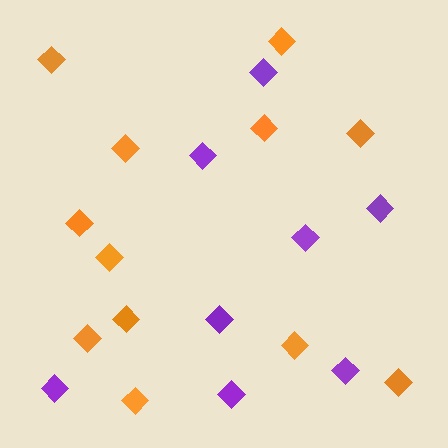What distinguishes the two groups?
There are 2 groups: one group of purple diamonds (8) and one group of orange diamonds (12).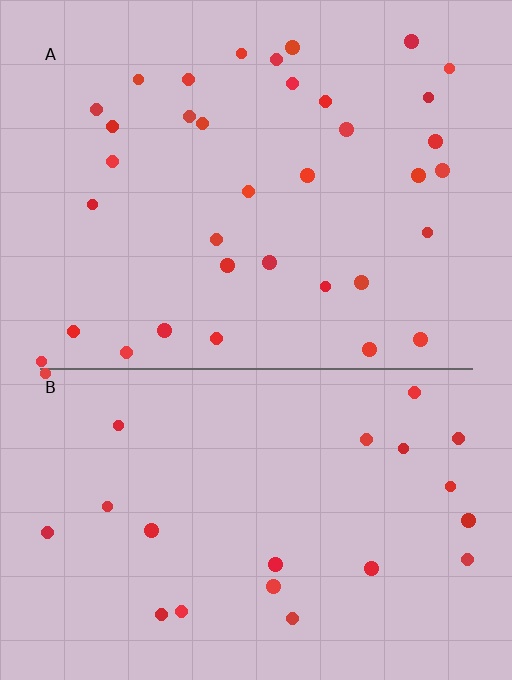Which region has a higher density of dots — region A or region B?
A (the top).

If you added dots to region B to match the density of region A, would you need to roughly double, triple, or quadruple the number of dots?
Approximately double.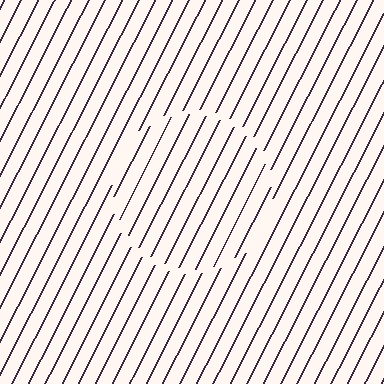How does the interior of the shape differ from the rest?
The interior of the shape contains the same grating, shifted by half a period — the contour is defined by the phase discontinuity where line-ends from the inner and outer gratings abut.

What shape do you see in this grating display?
An illusory circle. The interior of the shape contains the same grating, shifted by half a period — the contour is defined by the phase discontinuity where line-ends from the inner and outer gratings abut.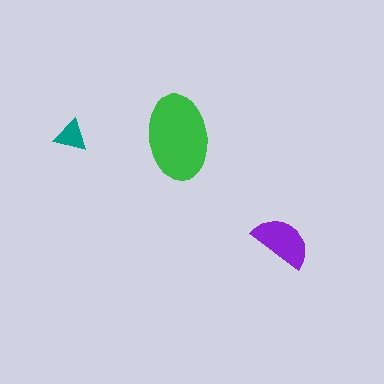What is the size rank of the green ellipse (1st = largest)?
1st.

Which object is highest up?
The teal triangle is topmost.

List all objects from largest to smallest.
The green ellipse, the purple semicircle, the teal triangle.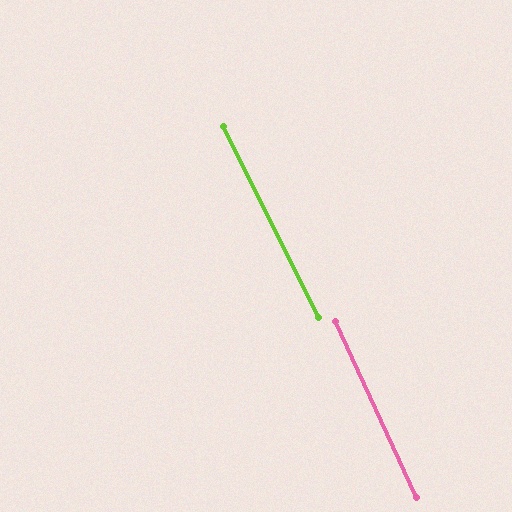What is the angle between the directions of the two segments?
Approximately 2 degrees.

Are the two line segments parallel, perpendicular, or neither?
Parallel — their directions differ by only 1.6°.